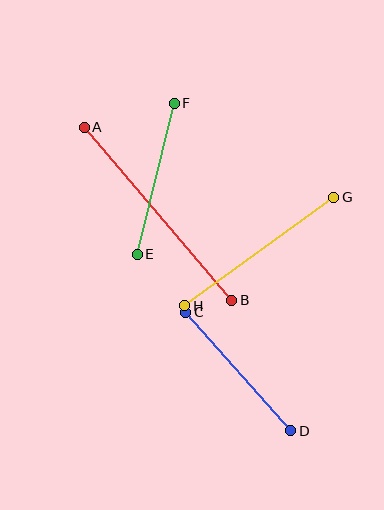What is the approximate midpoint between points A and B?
The midpoint is at approximately (158, 214) pixels.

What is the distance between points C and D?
The distance is approximately 158 pixels.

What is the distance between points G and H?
The distance is approximately 184 pixels.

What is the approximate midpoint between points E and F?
The midpoint is at approximately (156, 179) pixels.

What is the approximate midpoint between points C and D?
The midpoint is at approximately (238, 372) pixels.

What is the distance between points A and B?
The distance is approximately 227 pixels.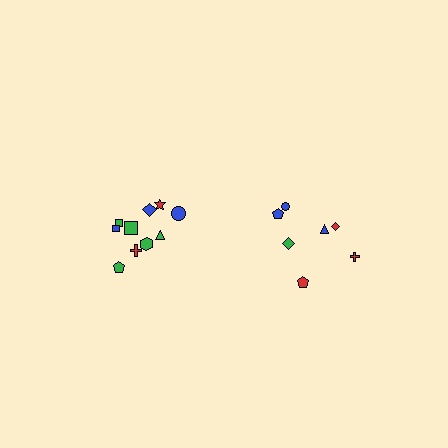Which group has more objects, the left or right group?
The left group.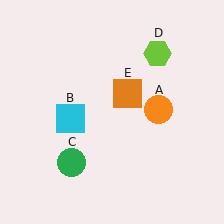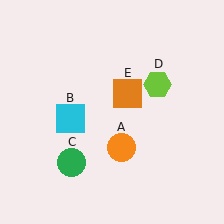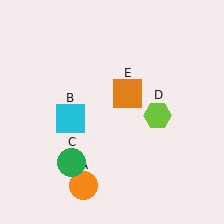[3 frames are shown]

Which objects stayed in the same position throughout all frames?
Cyan square (object B) and green circle (object C) and orange square (object E) remained stationary.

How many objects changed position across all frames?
2 objects changed position: orange circle (object A), lime hexagon (object D).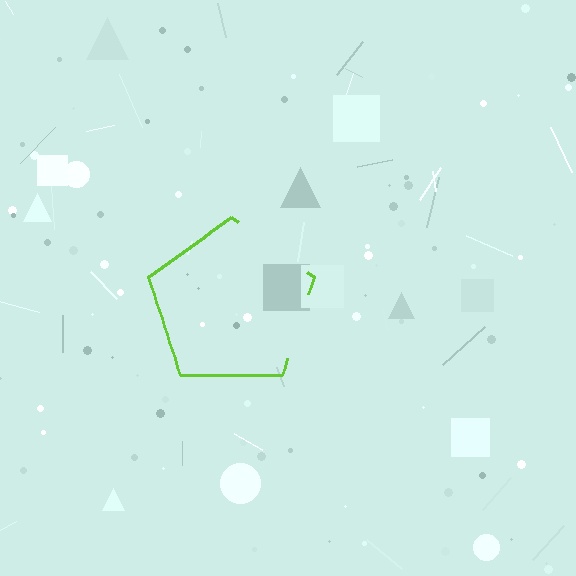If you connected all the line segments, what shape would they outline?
They would outline a pentagon.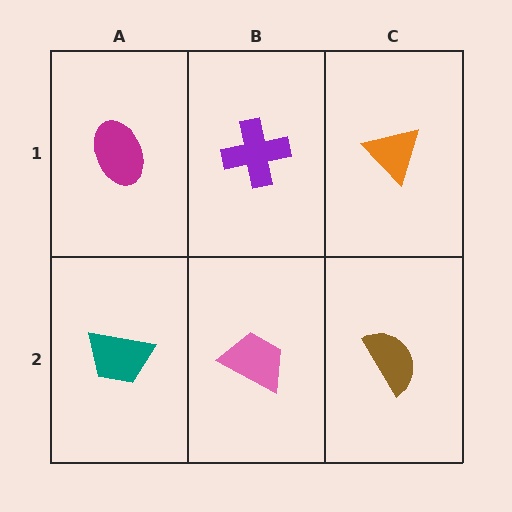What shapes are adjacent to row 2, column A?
A magenta ellipse (row 1, column A), a pink trapezoid (row 2, column B).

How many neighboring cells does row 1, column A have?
2.